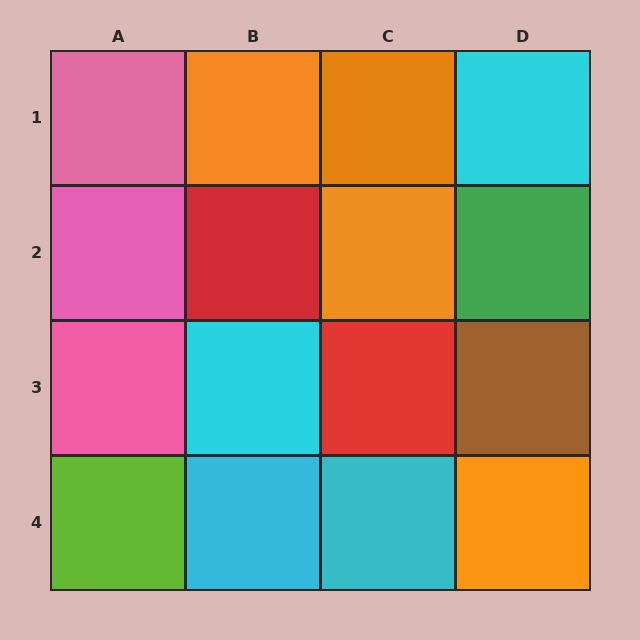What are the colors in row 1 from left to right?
Pink, orange, orange, cyan.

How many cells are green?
1 cell is green.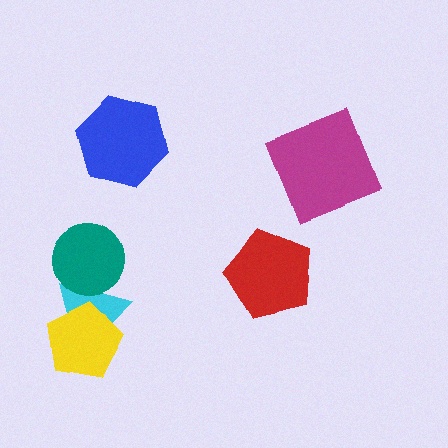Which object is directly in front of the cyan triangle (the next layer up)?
The teal circle is directly in front of the cyan triangle.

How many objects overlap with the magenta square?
0 objects overlap with the magenta square.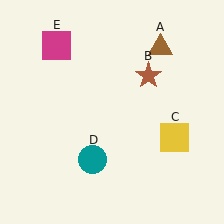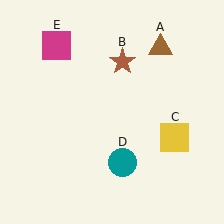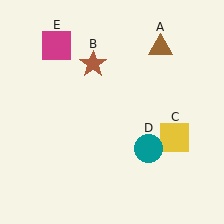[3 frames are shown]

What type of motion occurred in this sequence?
The brown star (object B), teal circle (object D) rotated counterclockwise around the center of the scene.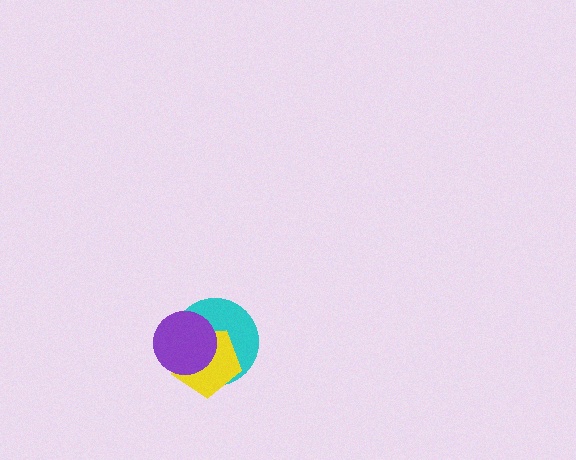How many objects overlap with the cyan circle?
2 objects overlap with the cyan circle.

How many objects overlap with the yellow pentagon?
2 objects overlap with the yellow pentagon.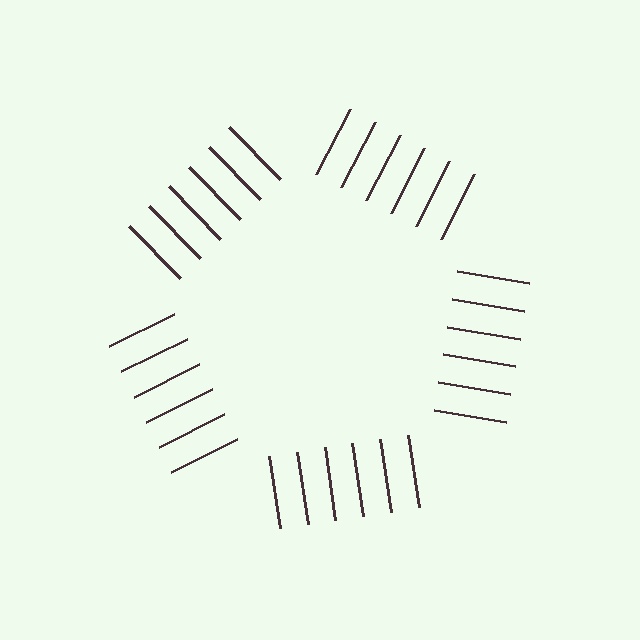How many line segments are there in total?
30 — 6 along each of the 5 edges.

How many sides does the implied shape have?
5 sides — the line-ends trace a pentagon.